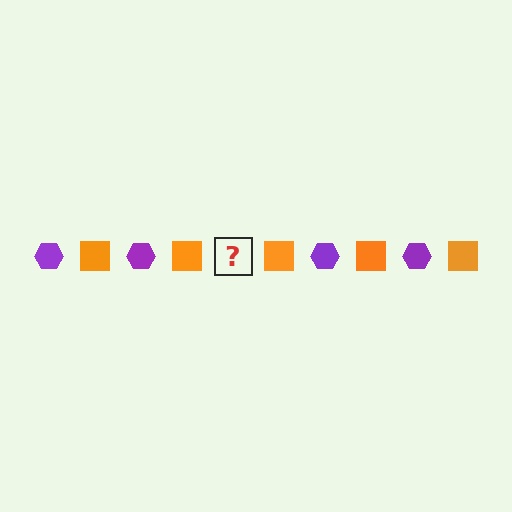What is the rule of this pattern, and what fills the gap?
The rule is that the pattern alternates between purple hexagon and orange square. The gap should be filled with a purple hexagon.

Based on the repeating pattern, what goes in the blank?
The blank should be a purple hexagon.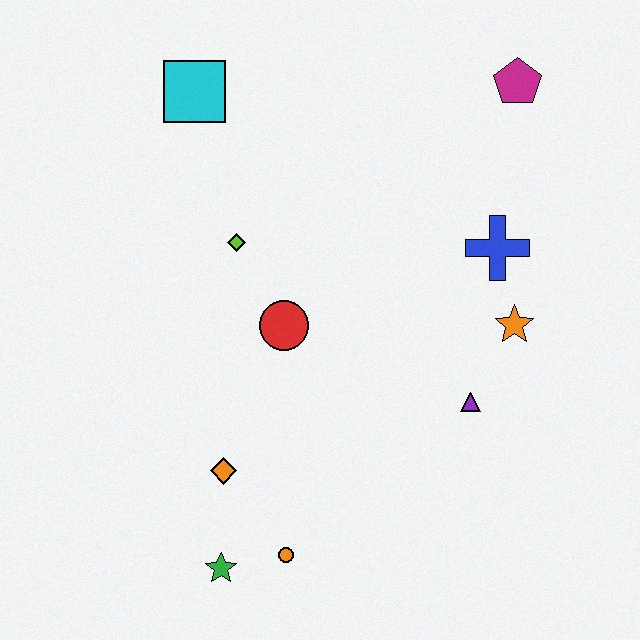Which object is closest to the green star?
The orange circle is closest to the green star.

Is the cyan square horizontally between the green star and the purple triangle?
No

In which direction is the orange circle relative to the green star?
The orange circle is to the right of the green star.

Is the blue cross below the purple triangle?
No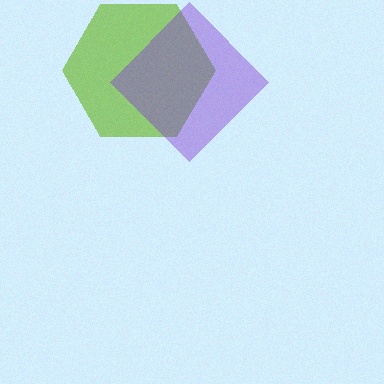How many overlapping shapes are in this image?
There are 2 overlapping shapes in the image.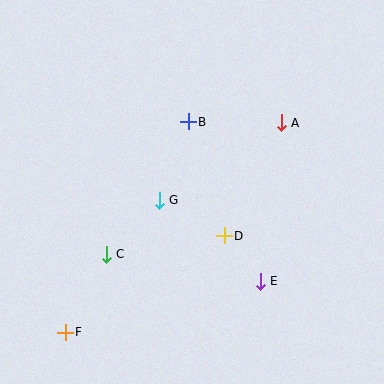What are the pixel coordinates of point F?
Point F is at (65, 332).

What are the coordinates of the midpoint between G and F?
The midpoint between G and F is at (112, 266).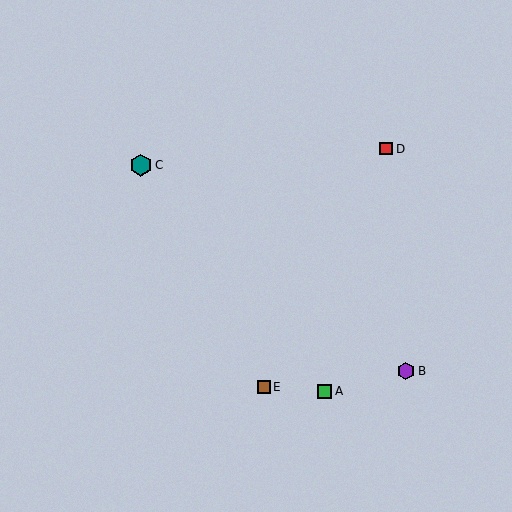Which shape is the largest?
The teal hexagon (labeled C) is the largest.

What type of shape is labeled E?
Shape E is a brown square.